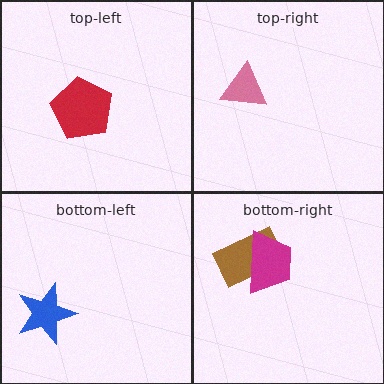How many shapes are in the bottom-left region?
1.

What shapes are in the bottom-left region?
The blue star.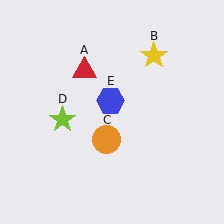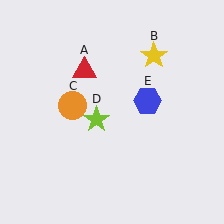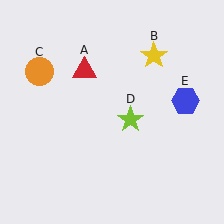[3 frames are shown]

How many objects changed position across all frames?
3 objects changed position: orange circle (object C), lime star (object D), blue hexagon (object E).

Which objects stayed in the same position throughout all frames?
Red triangle (object A) and yellow star (object B) remained stationary.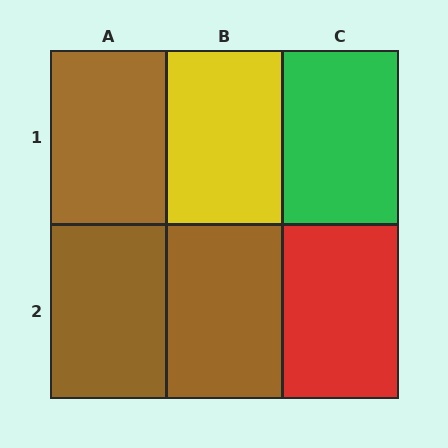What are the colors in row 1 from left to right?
Brown, yellow, green.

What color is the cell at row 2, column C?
Red.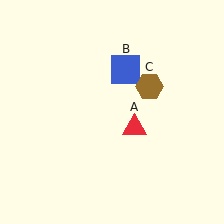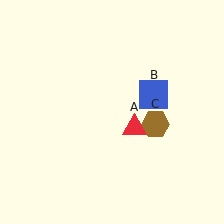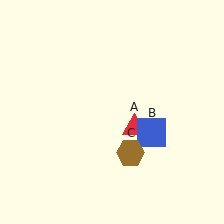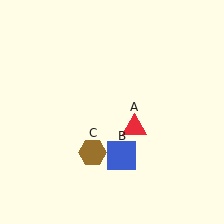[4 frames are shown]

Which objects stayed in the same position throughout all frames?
Red triangle (object A) remained stationary.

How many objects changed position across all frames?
2 objects changed position: blue square (object B), brown hexagon (object C).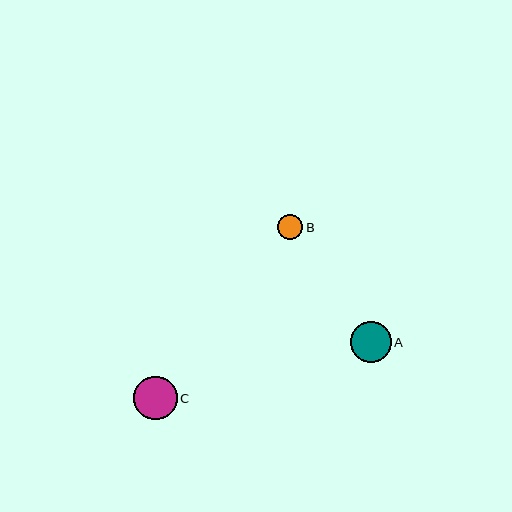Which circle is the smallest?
Circle B is the smallest with a size of approximately 25 pixels.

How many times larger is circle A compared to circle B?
Circle A is approximately 1.6 times the size of circle B.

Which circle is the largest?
Circle C is the largest with a size of approximately 44 pixels.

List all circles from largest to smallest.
From largest to smallest: C, A, B.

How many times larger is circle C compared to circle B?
Circle C is approximately 1.7 times the size of circle B.